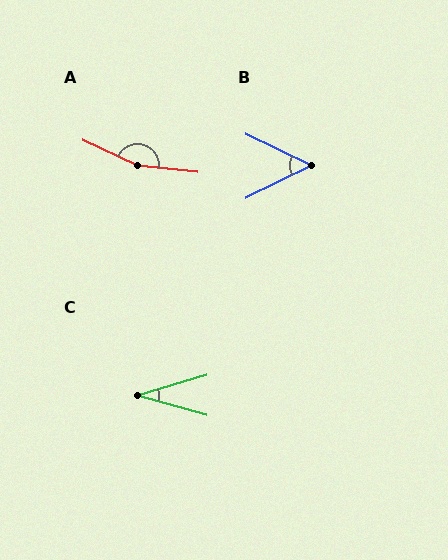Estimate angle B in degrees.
Approximately 52 degrees.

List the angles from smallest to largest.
C (32°), B (52°), A (161°).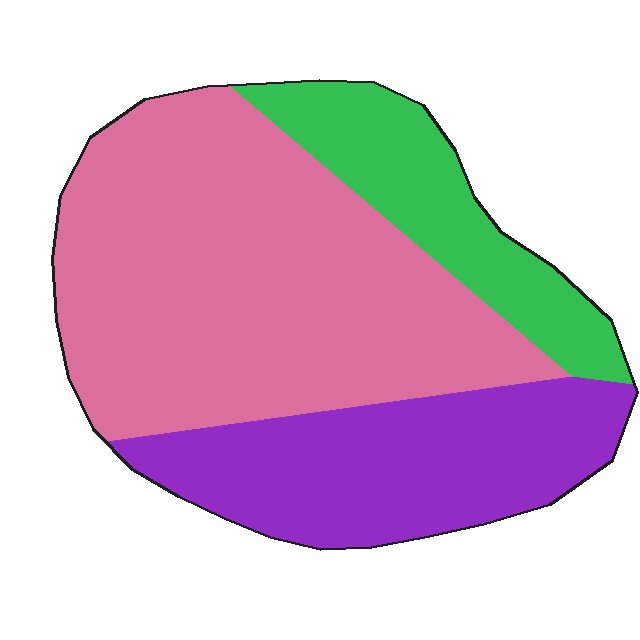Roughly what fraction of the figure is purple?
Purple takes up about one quarter (1/4) of the figure.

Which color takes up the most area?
Pink, at roughly 55%.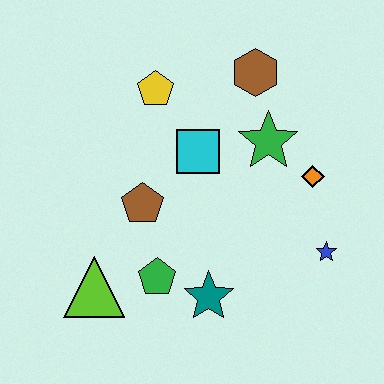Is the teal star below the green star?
Yes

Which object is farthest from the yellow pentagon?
The blue star is farthest from the yellow pentagon.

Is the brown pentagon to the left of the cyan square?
Yes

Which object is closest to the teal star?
The green pentagon is closest to the teal star.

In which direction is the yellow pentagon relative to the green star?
The yellow pentagon is to the left of the green star.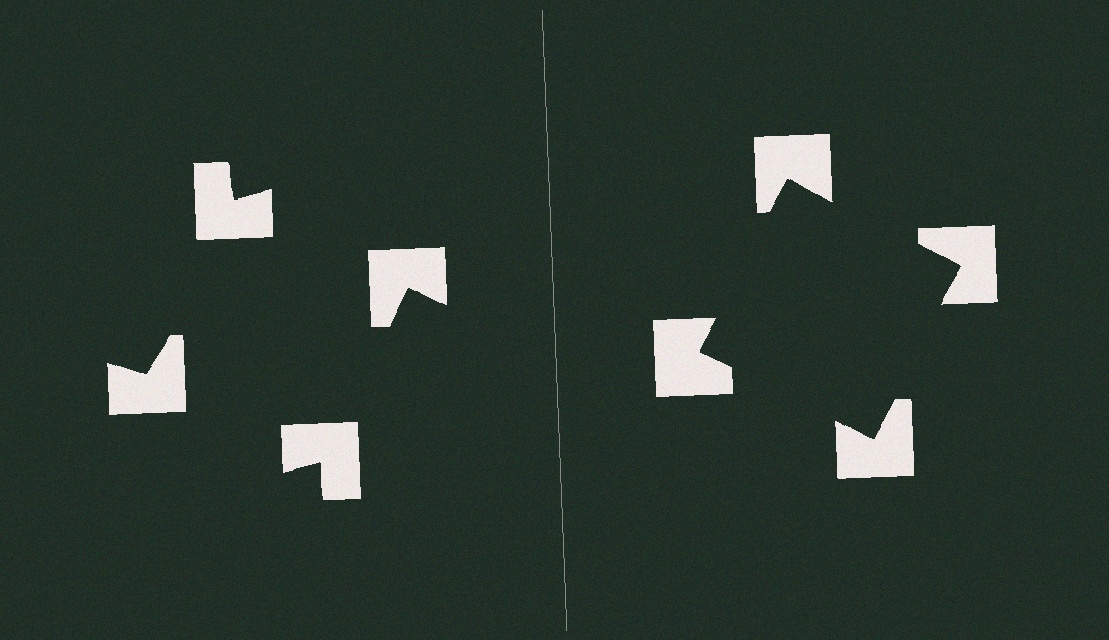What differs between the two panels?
The notched squares are positioned identically on both sides; only the wedge orientations differ. On the right they align to a square; on the left they are misaligned.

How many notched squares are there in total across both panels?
8 — 4 on each side.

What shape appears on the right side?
An illusory square.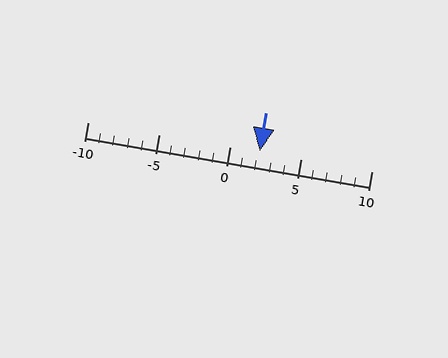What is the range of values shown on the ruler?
The ruler shows values from -10 to 10.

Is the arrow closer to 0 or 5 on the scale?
The arrow is closer to 0.